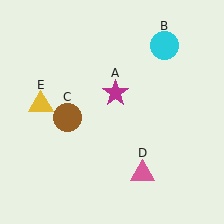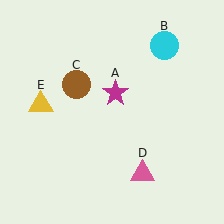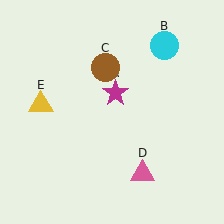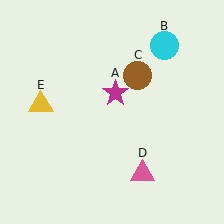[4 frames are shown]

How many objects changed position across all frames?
1 object changed position: brown circle (object C).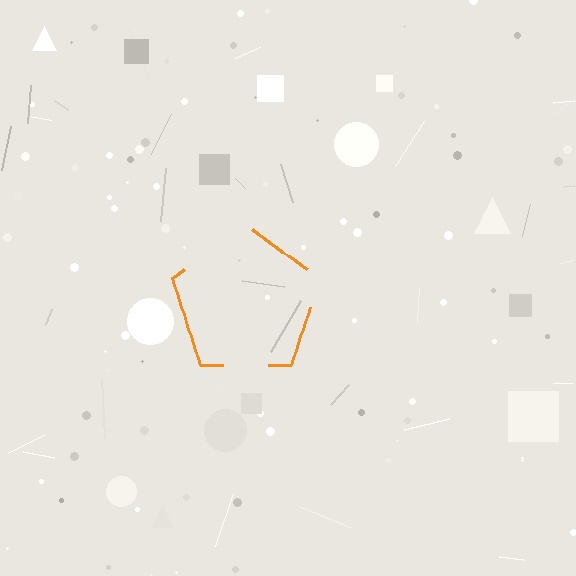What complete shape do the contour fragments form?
The contour fragments form a pentagon.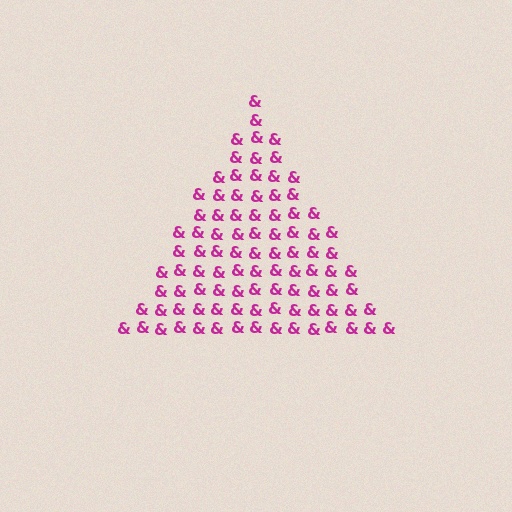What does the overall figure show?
The overall figure shows a triangle.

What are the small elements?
The small elements are ampersands.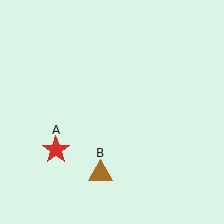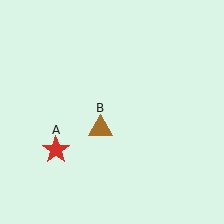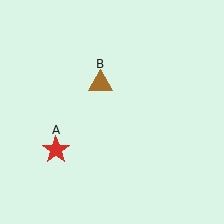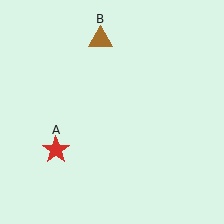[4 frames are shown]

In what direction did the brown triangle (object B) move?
The brown triangle (object B) moved up.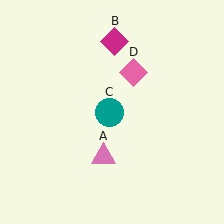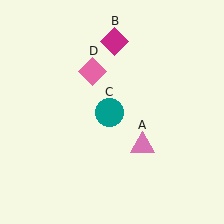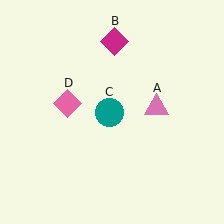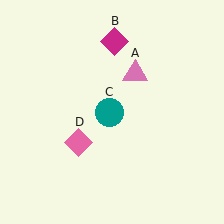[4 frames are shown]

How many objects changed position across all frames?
2 objects changed position: pink triangle (object A), pink diamond (object D).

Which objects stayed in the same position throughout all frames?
Magenta diamond (object B) and teal circle (object C) remained stationary.